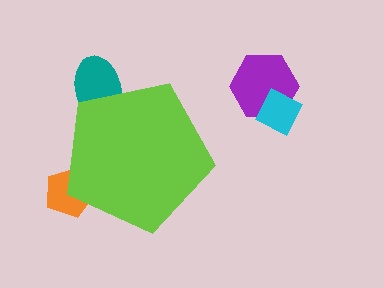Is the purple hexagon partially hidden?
No, the purple hexagon is fully visible.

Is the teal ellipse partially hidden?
Yes, the teal ellipse is partially hidden behind the lime pentagon.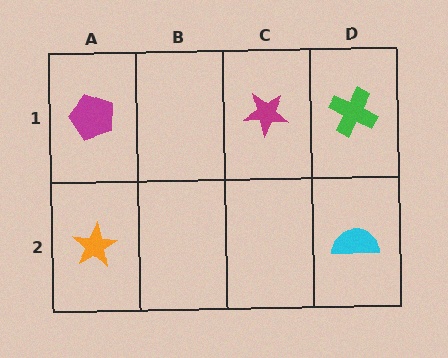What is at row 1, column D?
A green cross.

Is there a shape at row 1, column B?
No, that cell is empty.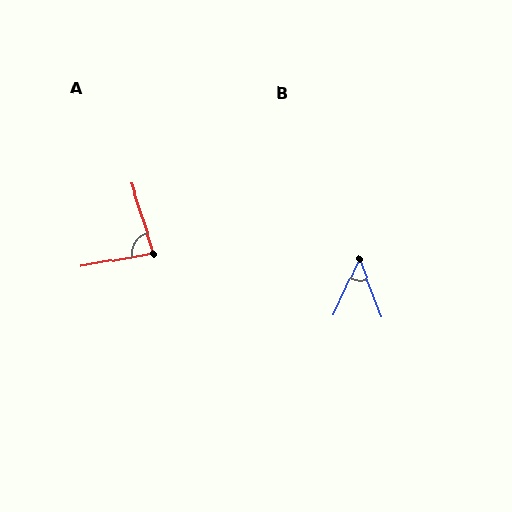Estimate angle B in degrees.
Approximately 46 degrees.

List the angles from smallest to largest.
B (46°), A (82°).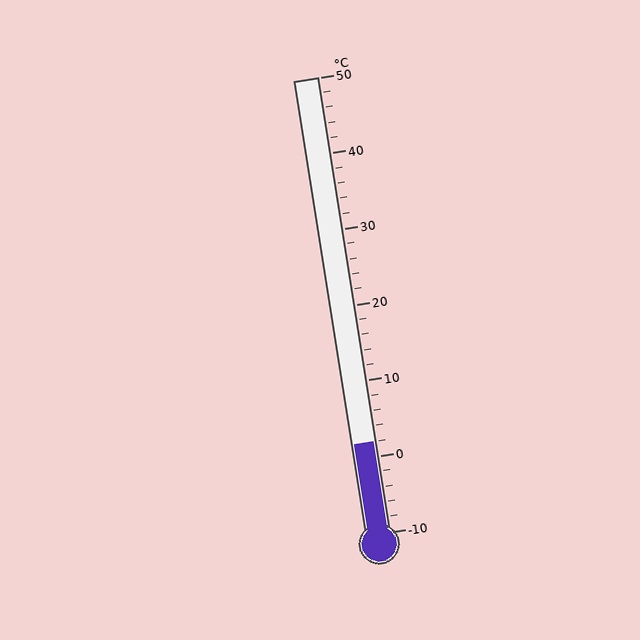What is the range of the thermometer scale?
The thermometer scale ranges from -10°C to 50°C.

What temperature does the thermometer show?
The thermometer shows approximately 2°C.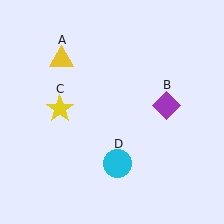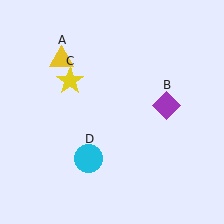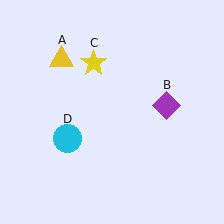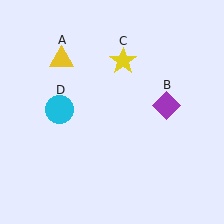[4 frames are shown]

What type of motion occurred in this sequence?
The yellow star (object C), cyan circle (object D) rotated clockwise around the center of the scene.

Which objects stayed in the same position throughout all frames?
Yellow triangle (object A) and purple diamond (object B) remained stationary.